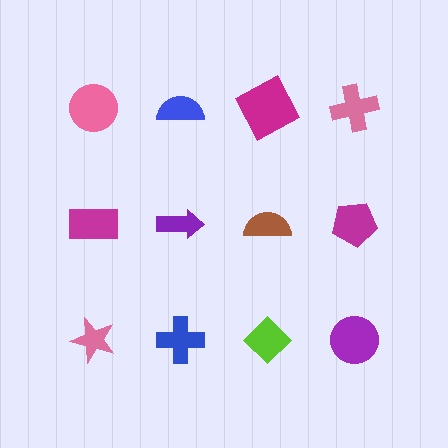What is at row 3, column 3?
A lime diamond.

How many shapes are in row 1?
4 shapes.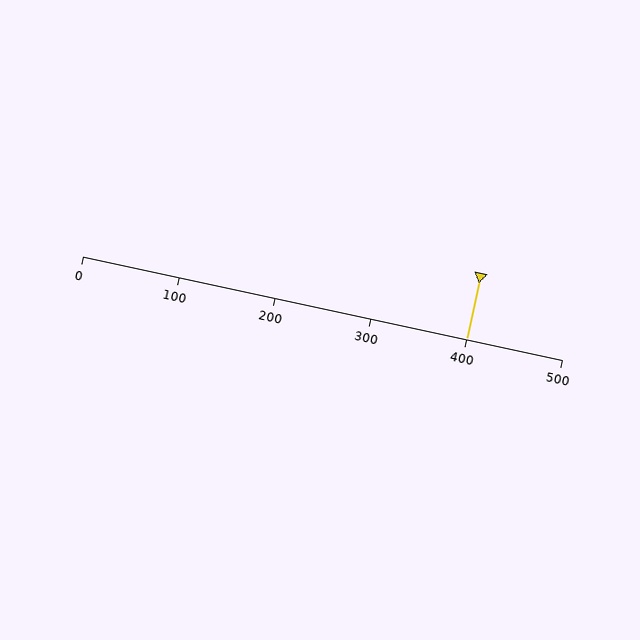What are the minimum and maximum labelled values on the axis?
The axis runs from 0 to 500.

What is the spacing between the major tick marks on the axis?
The major ticks are spaced 100 apart.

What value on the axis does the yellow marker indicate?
The marker indicates approximately 400.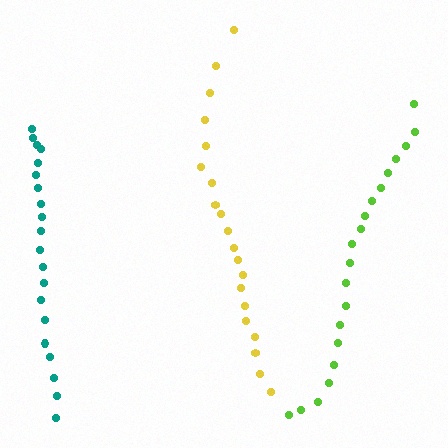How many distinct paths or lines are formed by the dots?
There are 3 distinct paths.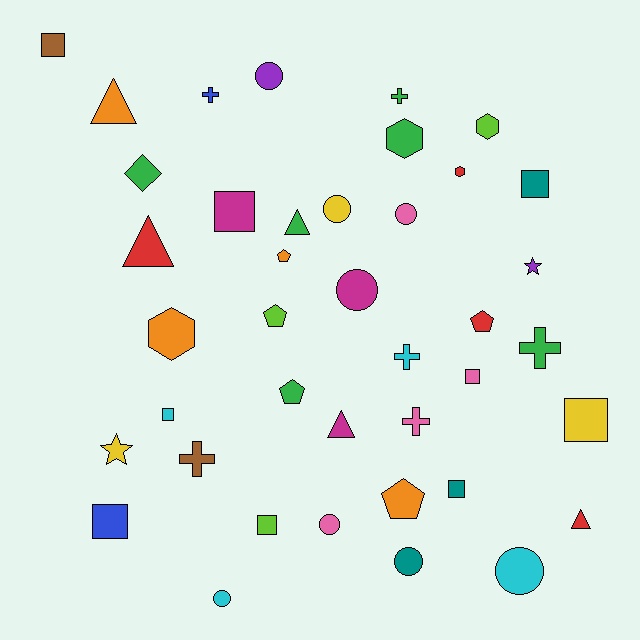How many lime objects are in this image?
There are 3 lime objects.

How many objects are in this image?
There are 40 objects.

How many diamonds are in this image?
There is 1 diamond.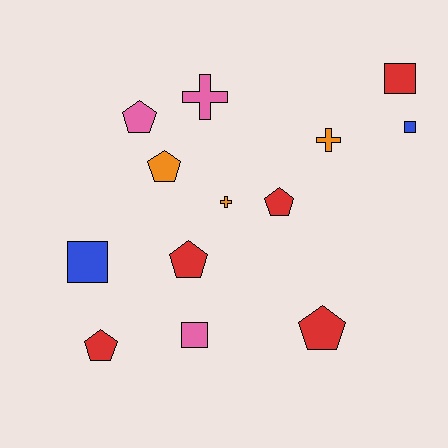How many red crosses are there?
There are no red crosses.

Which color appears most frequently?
Red, with 5 objects.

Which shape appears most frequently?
Pentagon, with 6 objects.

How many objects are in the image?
There are 13 objects.